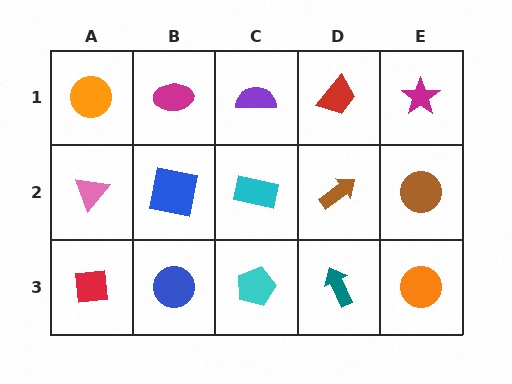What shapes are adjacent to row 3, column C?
A cyan rectangle (row 2, column C), a blue circle (row 3, column B), a teal arrow (row 3, column D).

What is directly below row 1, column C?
A cyan rectangle.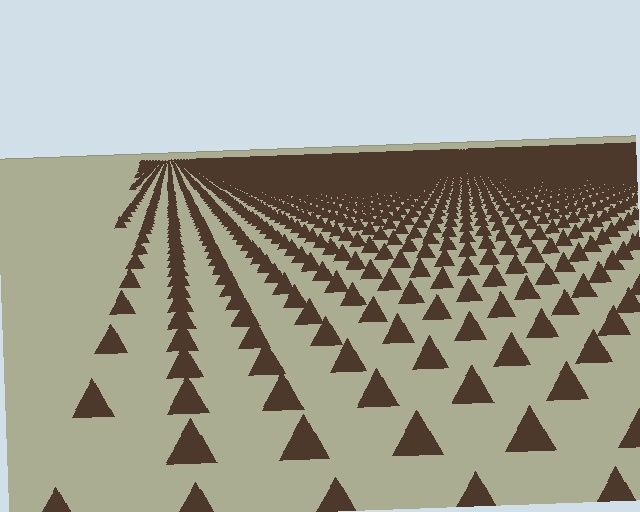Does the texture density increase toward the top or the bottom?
Density increases toward the top.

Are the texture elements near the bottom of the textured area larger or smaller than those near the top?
Larger. Near the bottom, elements are closer to the viewer and appear at a bigger on-screen size.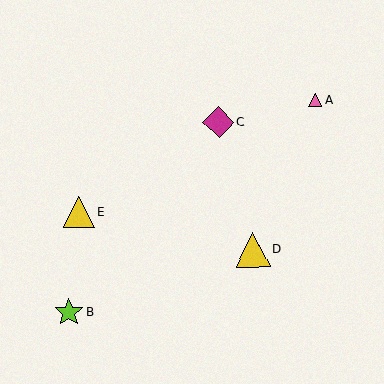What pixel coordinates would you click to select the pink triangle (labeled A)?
Click at (316, 100) to select the pink triangle A.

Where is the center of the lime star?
The center of the lime star is at (69, 312).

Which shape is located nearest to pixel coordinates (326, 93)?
The pink triangle (labeled A) at (316, 100) is nearest to that location.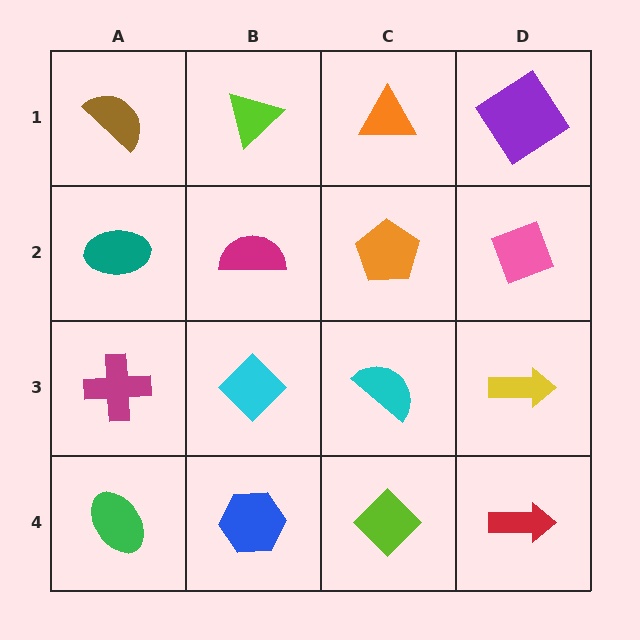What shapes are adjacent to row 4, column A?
A magenta cross (row 3, column A), a blue hexagon (row 4, column B).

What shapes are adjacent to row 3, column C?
An orange pentagon (row 2, column C), a lime diamond (row 4, column C), a cyan diamond (row 3, column B), a yellow arrow (row 3, column D).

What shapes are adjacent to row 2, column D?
A purple diamond (row 1, column D), a yellow arrow (row 3, column D), an orange pentagon (row 2, column C).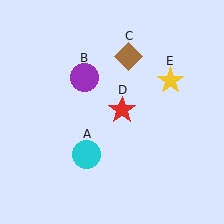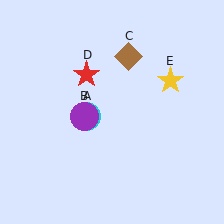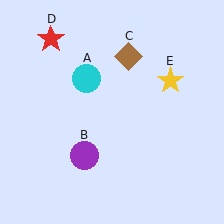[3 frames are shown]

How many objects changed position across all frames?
3 objects changed position: cyan circle (object A), purple circle (object B), red star (object D).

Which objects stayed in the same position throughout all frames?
Brown diamond (object C) and yellow star (object E) remained stationary.